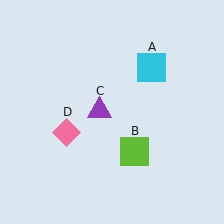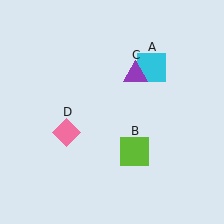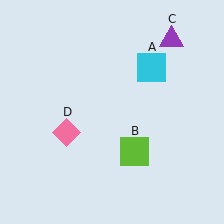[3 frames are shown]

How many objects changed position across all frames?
1 object changed position: purple triangle (object C).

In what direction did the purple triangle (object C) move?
The purple triangle (object C) moved up and to the right.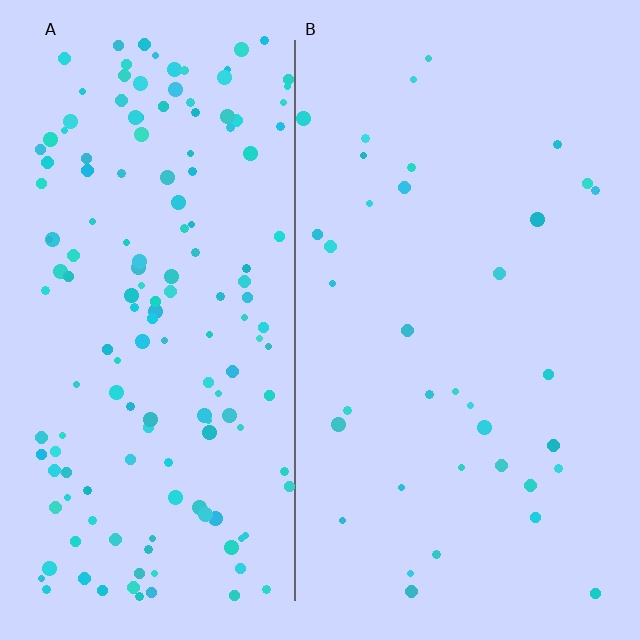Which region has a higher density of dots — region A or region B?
A (the left).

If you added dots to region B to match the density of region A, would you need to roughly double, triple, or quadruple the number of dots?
Approximately quadruple.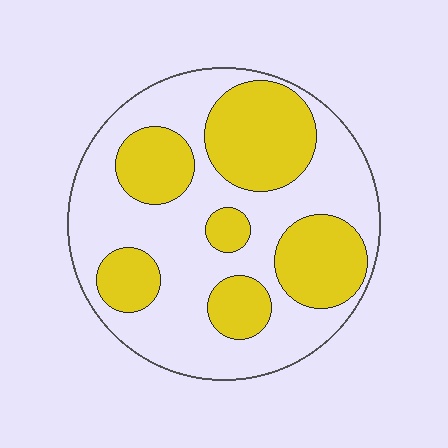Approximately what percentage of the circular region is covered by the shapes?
Approximately 40%.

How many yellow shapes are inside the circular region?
6.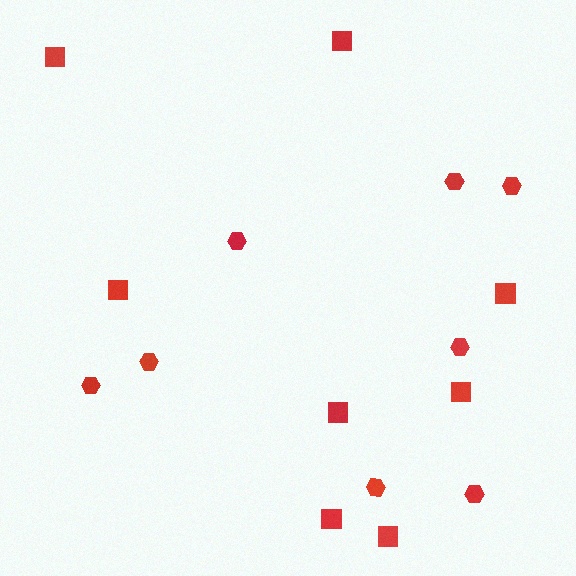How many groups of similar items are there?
There are 2 groups: one group of hexagons (8) and one group of squares (8).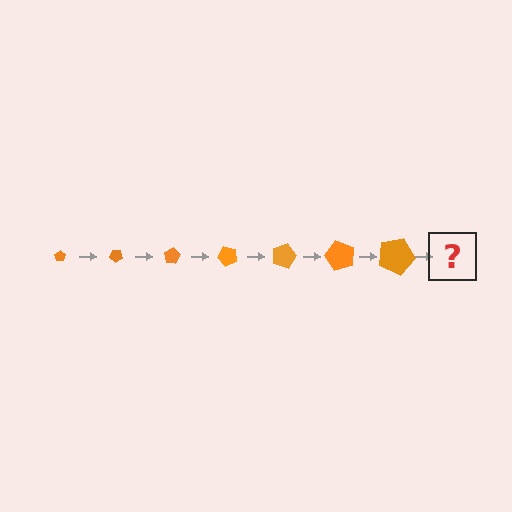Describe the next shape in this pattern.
It should be a pentagon, larger than the previous one and rotated 280 degrees from the start.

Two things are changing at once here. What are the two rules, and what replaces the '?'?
The two rules are that the pentagon grows larger each step and it rotates 40 degrees each step. The '?' should be a pentagon, larger than the previous one and rotated 280 degrees from the start.